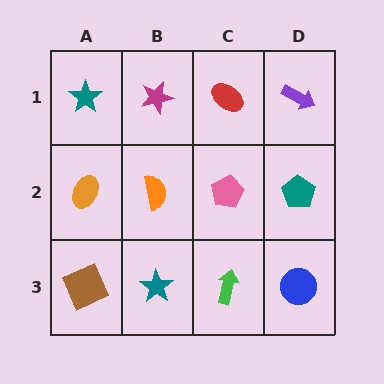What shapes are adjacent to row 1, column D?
A teal pentagon (row 2, column D), a red ellipse (row 1, column C).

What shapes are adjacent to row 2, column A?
A teal star (row 1, column A), a brown square (row 3, column A), an orange semicircle (row 2, column B).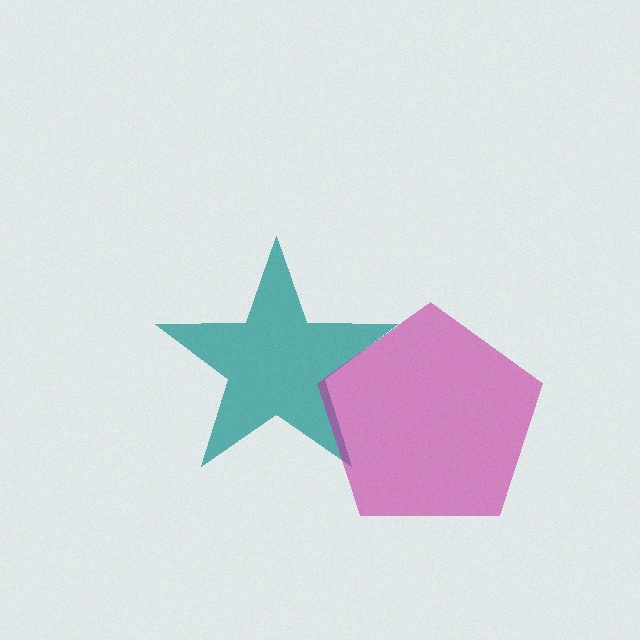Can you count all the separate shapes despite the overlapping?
Yes, there are 2 separate shapes.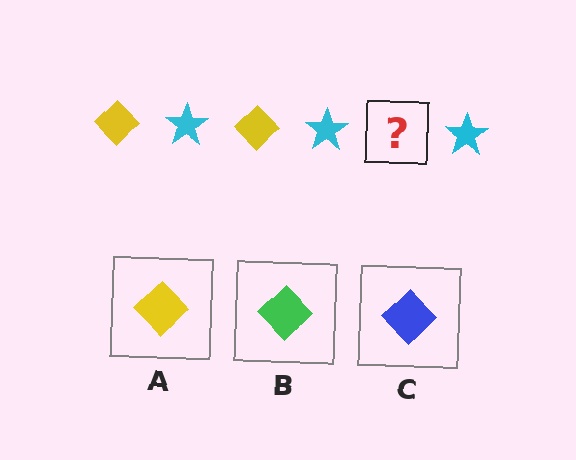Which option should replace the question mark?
Option A.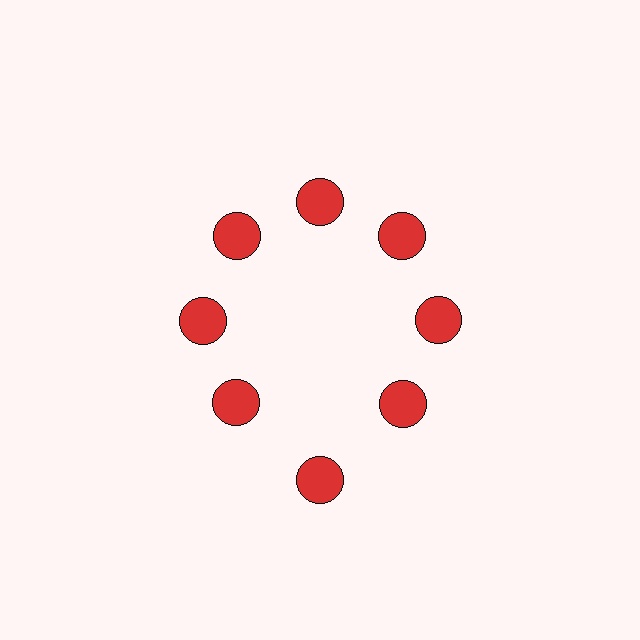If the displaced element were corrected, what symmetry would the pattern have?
It would have 8-fold rotational symmetry — the pattern would map onto itself every 45 degrees.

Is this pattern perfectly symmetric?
No. The 8 red circles are arranged in a ring, but one element near the 6 o'clock position is pushed outward from the center, breaking the 8-fold rotational symmetry.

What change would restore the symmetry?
The symmetry would be restored by moving it inward, back onto the ring so that all 8 circles sit at equal angles and equal distance from the center.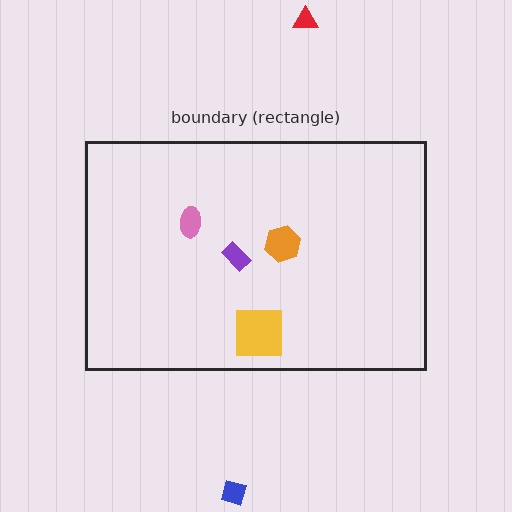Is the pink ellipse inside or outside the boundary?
Inside.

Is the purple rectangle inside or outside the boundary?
Inside.